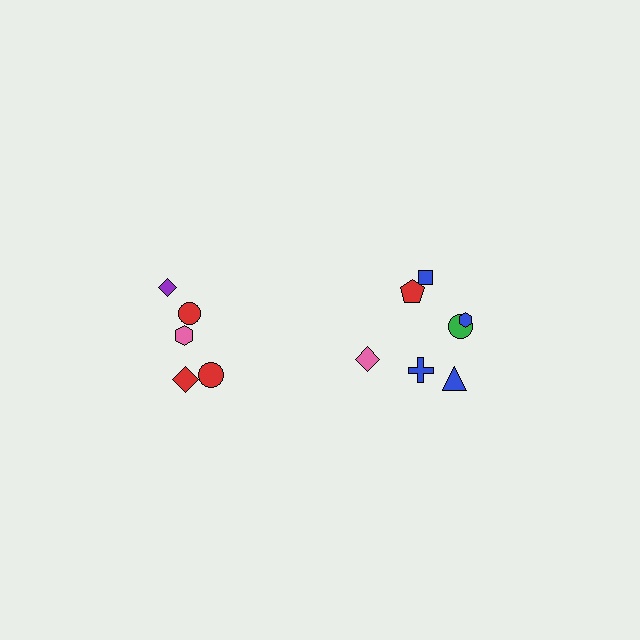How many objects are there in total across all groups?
There are 12 objects.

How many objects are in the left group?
There are 5 objects.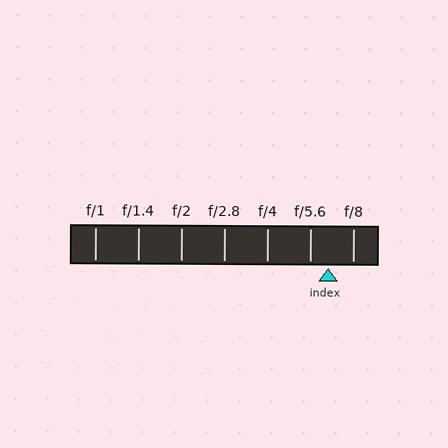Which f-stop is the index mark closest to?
The index mark is closest to f/5.6.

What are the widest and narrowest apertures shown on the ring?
The widest aperture shown is f/1 and the narrowest is f/8.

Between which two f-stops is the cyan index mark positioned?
The index mark is between f/5.6 and f/8.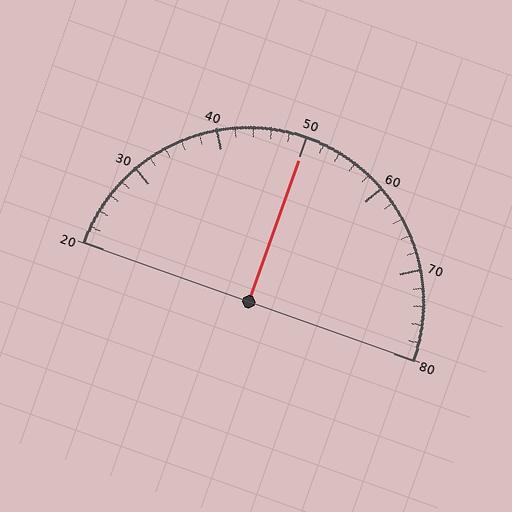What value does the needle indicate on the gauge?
The needle indicates approximately 50.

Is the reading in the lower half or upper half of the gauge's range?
The reading is in the upper half of the range (20 to 80).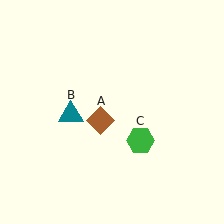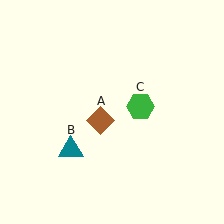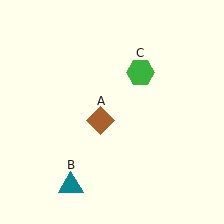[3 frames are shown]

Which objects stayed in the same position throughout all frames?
Brown diamond (object A) remained stationary.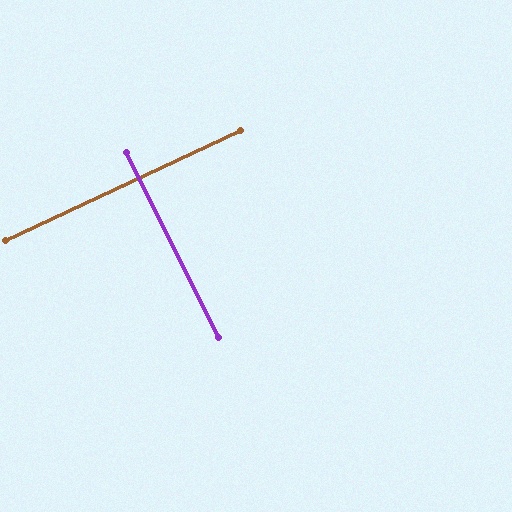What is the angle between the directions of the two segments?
Approximately 89 degrees.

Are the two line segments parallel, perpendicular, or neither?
Perpendicular — they meet at approximately 89°.